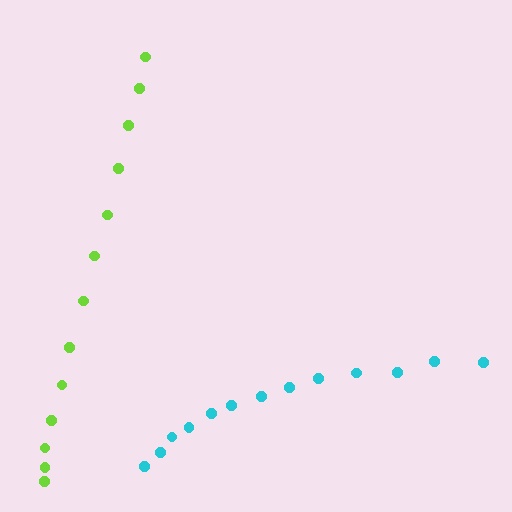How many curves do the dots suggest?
There are 2 distinct paths.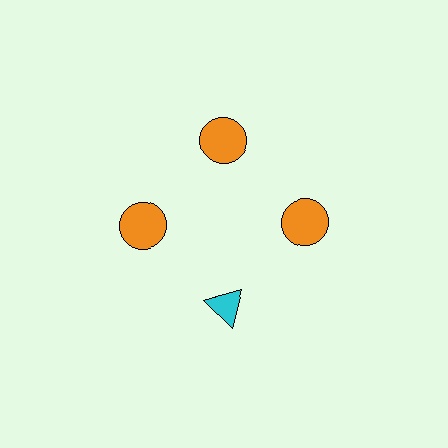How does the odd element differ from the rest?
It differs in both color (cyan instead of orange) and shape (triangle instead of circle).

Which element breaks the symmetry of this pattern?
The cyan triangle at roughly the 6 o'clock position breaks the symmetry. All other shapes are orange circles.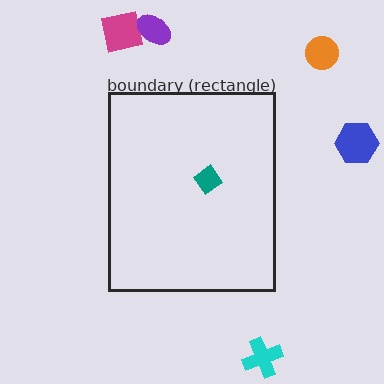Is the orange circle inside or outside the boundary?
Outside.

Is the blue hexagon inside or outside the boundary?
Outside.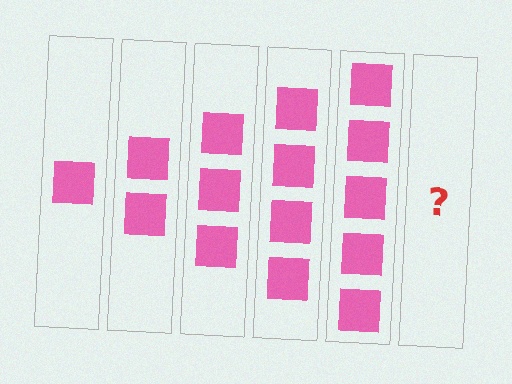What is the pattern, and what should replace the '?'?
The pattern is that each step adds one more square. The '?' should be 6 squares.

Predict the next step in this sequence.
The next step is 6 squares.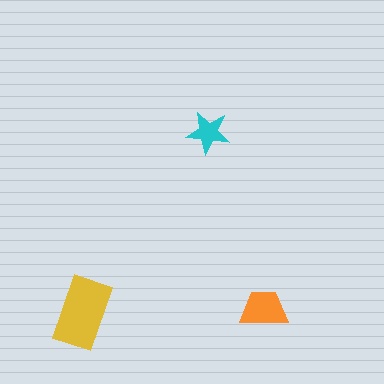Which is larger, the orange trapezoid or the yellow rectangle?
The yellow rectangle.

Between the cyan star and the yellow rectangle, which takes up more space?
The yellow rectangle.